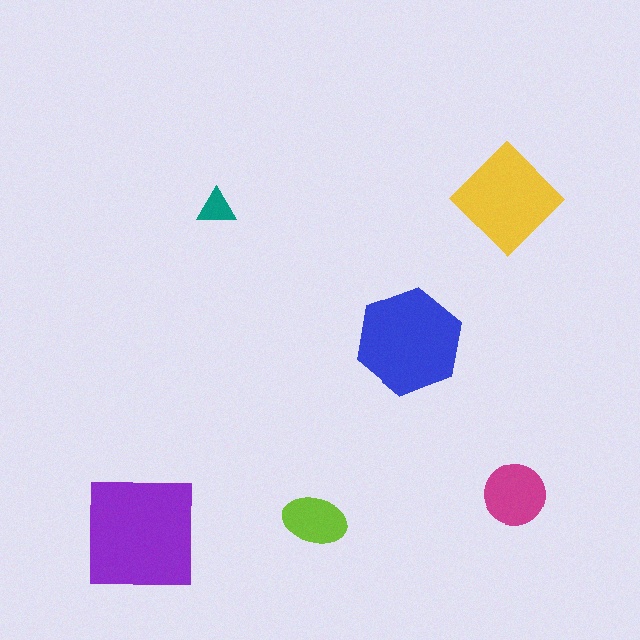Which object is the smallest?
The teal triangle.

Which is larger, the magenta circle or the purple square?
The purple square.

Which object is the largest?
The purple square.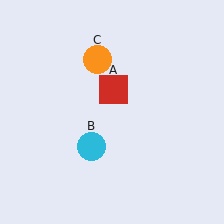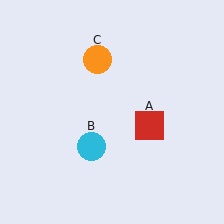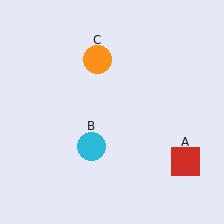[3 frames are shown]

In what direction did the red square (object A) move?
The red square (object A) moved down and to the right.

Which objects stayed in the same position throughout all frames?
Cyan circle (object B) and orange circle (object C) remained stationary.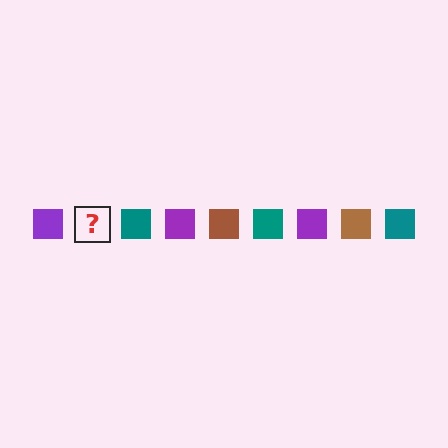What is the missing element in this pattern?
The missing element is a brown square.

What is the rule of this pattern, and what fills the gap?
The rule is that the pattern cycles through purple, brown, teal squares. The gap should be filled with a brown square.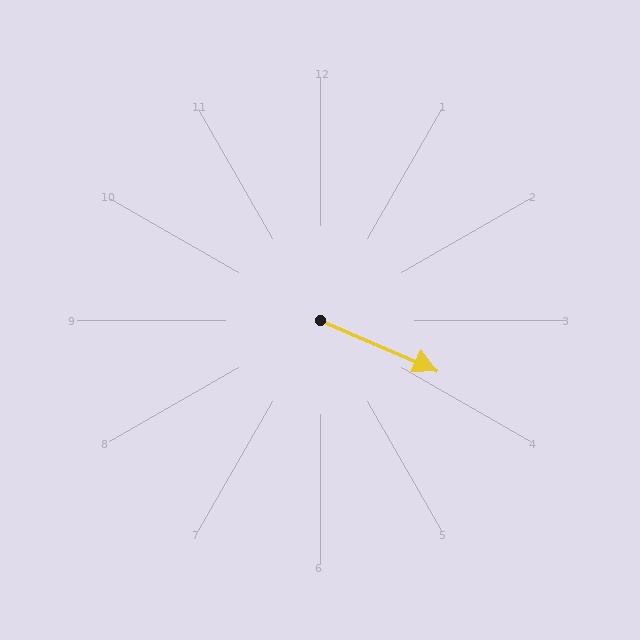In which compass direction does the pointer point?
Southeast.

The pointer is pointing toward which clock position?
Roughly 4 o'clock.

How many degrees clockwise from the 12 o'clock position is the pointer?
Approximately 113 degrees.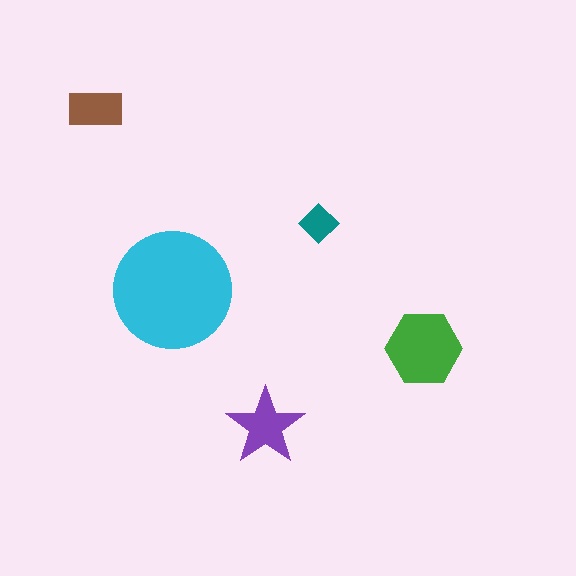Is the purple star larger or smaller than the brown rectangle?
Larger.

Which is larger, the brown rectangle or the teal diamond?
The brown rectangle.